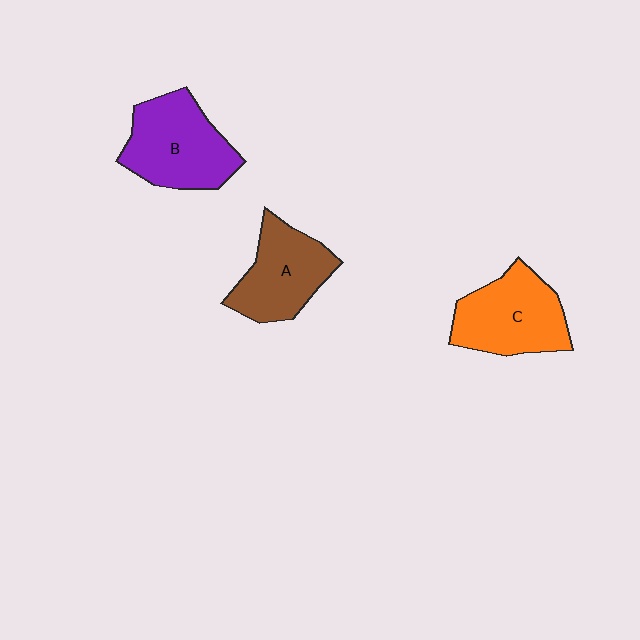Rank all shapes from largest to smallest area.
From largest to smallest: B (purple), C (orange), A (brown).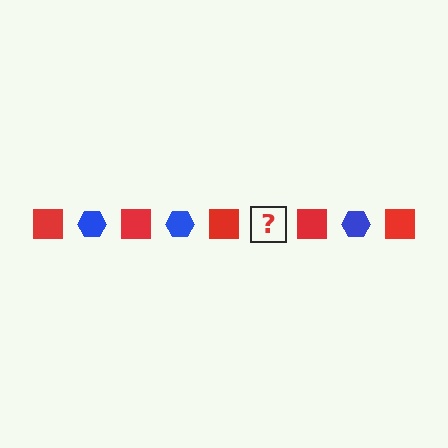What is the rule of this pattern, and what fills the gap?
The rule is that the pattern alternates between red square and blue hexagon. The gap should be filled with a blue hexagon.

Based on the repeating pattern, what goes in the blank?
The blank should be a blue hexagon.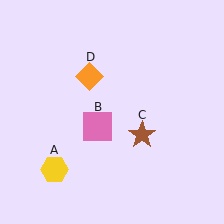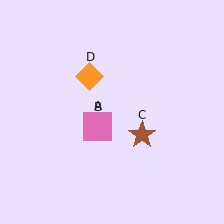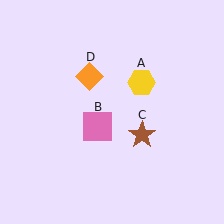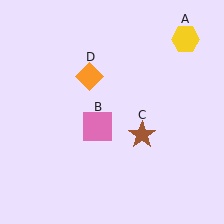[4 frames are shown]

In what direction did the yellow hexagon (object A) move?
The yellow hexagon (object A) moved up and to the right.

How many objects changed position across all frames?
1 object changed position: yellow hexagon (object A).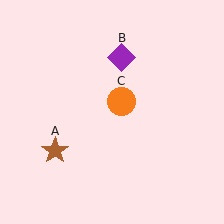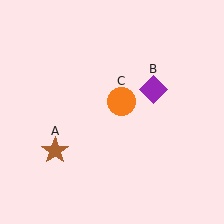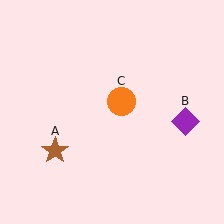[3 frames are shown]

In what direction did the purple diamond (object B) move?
The purple diamond (object B) moved down and to the right.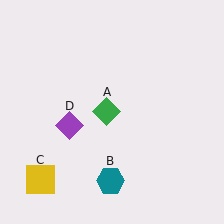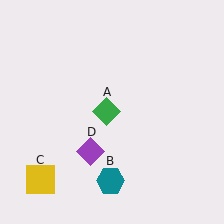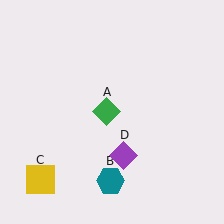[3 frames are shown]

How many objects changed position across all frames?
1 object changed position: purple diamond (object D).